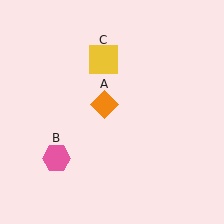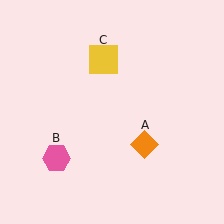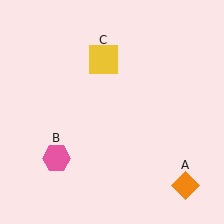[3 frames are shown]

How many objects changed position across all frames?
1 object changed position: orange diamond (object A).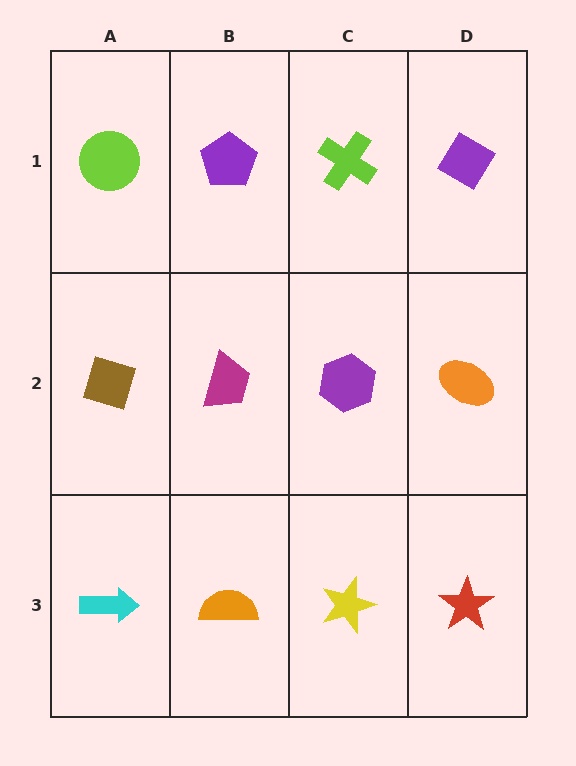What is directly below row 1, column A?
A brown diamond.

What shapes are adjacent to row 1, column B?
A magenta trapezoid (row 2, column B), a lime circle (row 1, column A), a lime cross (row 1, column C).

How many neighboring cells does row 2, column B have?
4.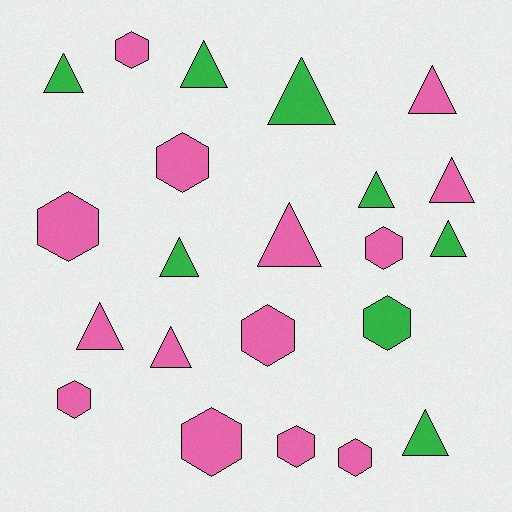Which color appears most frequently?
Pink, with 14 objects.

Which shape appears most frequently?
Triangle, with 12 objects.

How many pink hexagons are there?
There are 9 pink hexagons.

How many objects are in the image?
There are 22 objects.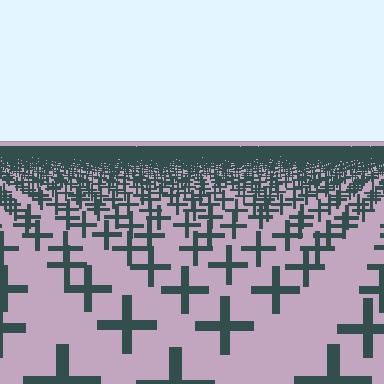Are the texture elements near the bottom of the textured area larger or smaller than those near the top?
Larger. Near the bottom, elements are closer to the viewer and appear at a bigger on-screen size.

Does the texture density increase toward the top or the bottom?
Density increases toward the top.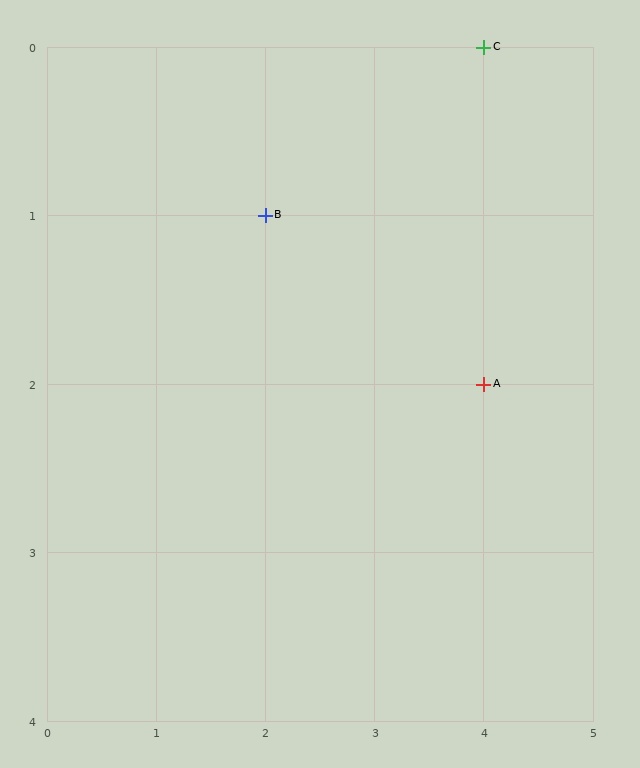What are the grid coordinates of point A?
Point A is at grid coordinates (4, 2).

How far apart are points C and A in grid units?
Points C and A are 2 rows apart.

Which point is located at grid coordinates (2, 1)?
Point B is at (2, 1).